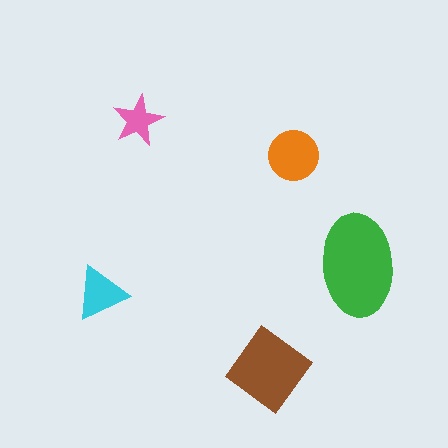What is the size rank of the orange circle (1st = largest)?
3rd.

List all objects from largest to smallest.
The green ellipse, the brown diamond, the orange circle, the cyan triangle, the pink star.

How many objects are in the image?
There are 5 objects in the image.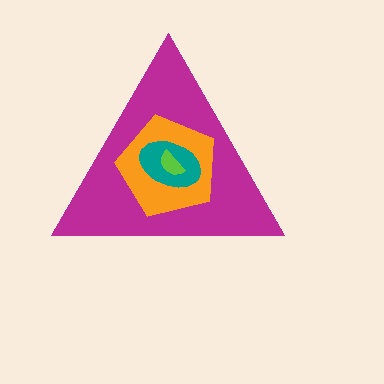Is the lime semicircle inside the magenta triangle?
Yes.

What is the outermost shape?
The magenta triangle.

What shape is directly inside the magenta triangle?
The orange pentagon.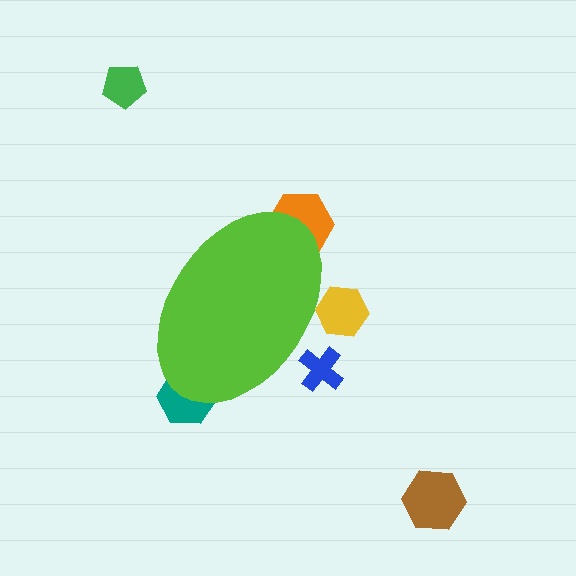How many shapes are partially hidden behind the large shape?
4 shapes are partially hidden.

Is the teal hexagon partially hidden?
Yes, the teal hexagon is partially hidden behind the lime ellipse.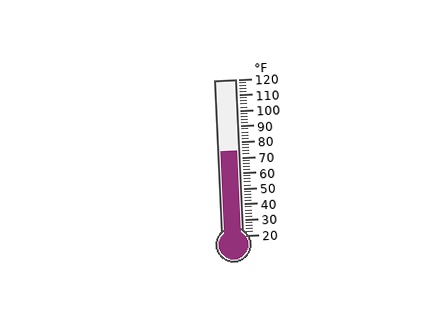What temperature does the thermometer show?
The thermometer shows approximately 74°F.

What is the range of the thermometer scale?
The thermometer scale ranges from 20°F to 120°F.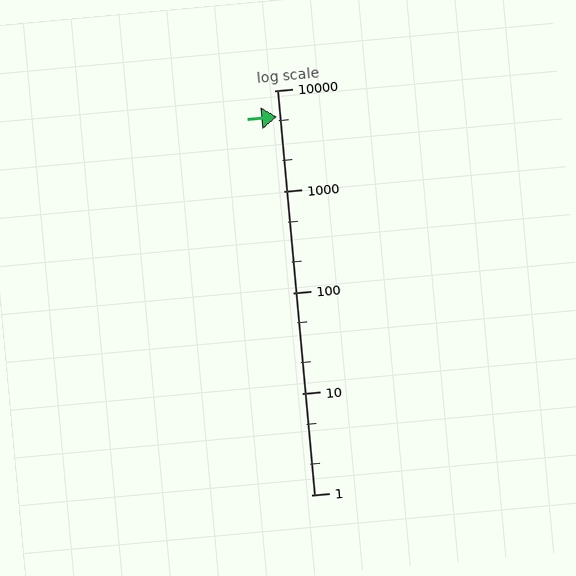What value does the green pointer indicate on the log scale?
The pointer indicates approximately 5500.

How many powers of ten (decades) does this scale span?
The scale spans 4 decades, from 1 to 10000.